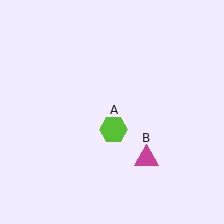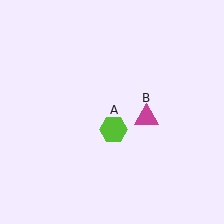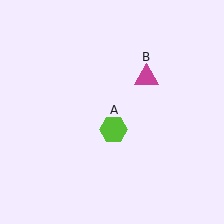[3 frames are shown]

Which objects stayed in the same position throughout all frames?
Lime hexagon (object A) remained stationary.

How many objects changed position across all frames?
1 object changed position: magenta triangle (object B).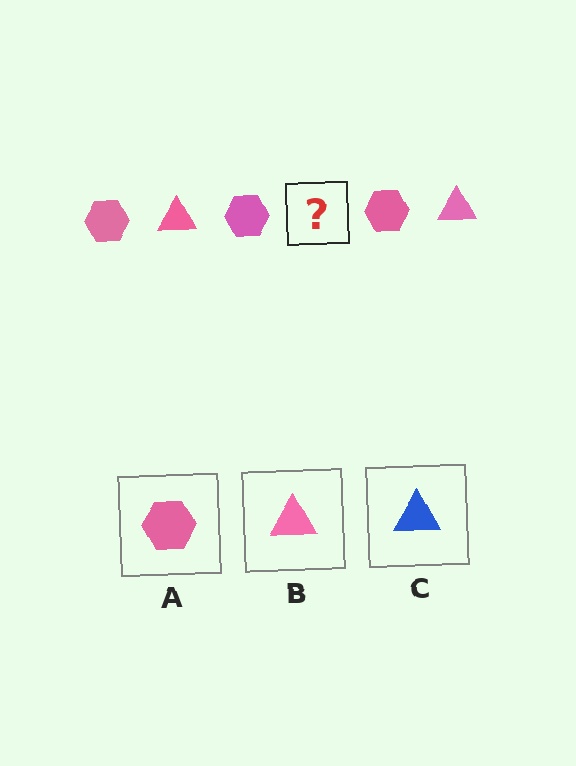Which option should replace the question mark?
Option B.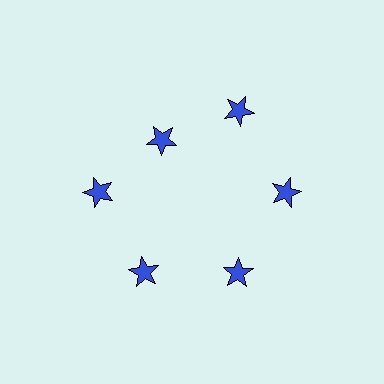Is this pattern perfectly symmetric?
No. The 6 blue stars are arranged in a ring, but one element near the 11 o'clock position is pulled inward toward the center, breaking the 6-fold rotational symmetry.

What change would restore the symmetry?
The symmetry would be restored by moving it outward, back onto the ring so that all 6 stars sit at equal angles and equal distance from the center.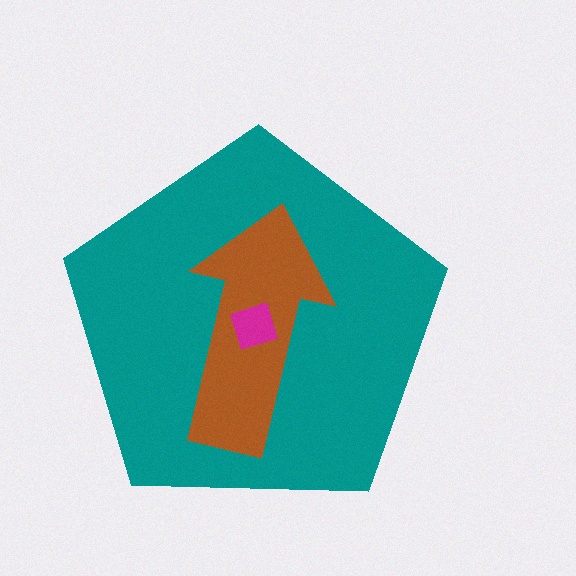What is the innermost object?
The magenta diamond.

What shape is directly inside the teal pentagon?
The brown arrow.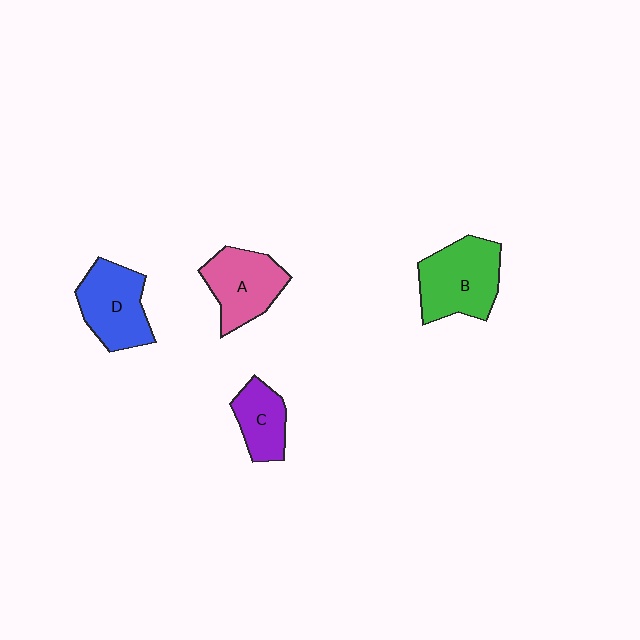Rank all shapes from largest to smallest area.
From largest to smallest: B (green), D (blue), A (pink), C (purple).